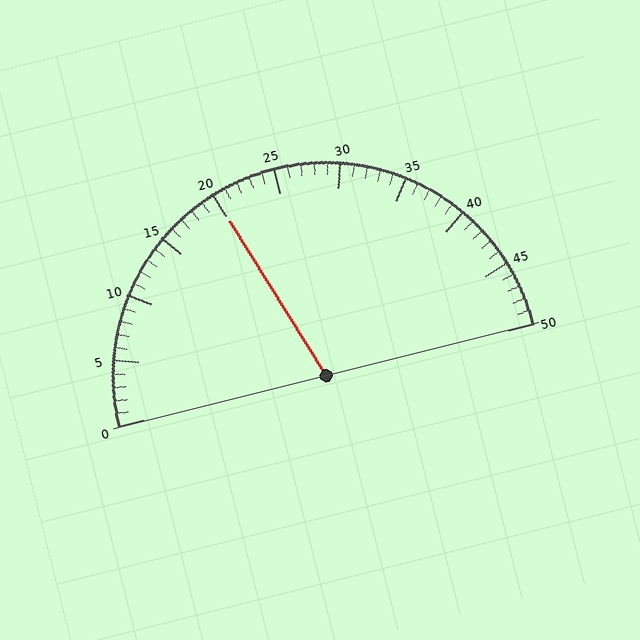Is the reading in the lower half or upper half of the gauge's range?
The reading is in the lower half of the range (0 to 50).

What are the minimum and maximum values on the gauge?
The gauge ranges from 0 to 50.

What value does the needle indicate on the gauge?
The needle indicates approximately 20.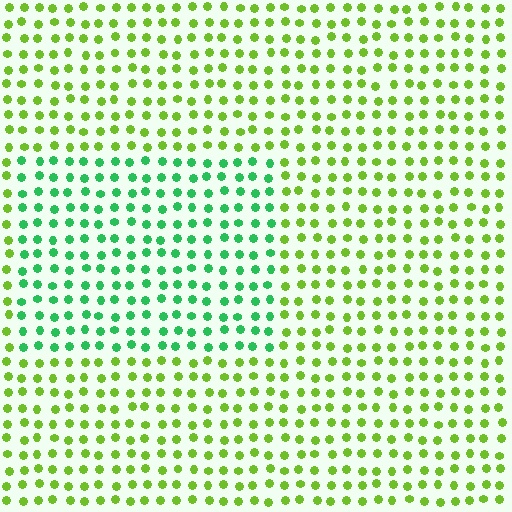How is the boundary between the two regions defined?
The boundary is defined purely by a slight shift in hue (about 47 degrees). Spacing, size, and orientation are identical on both sides.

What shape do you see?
I see a rectangle.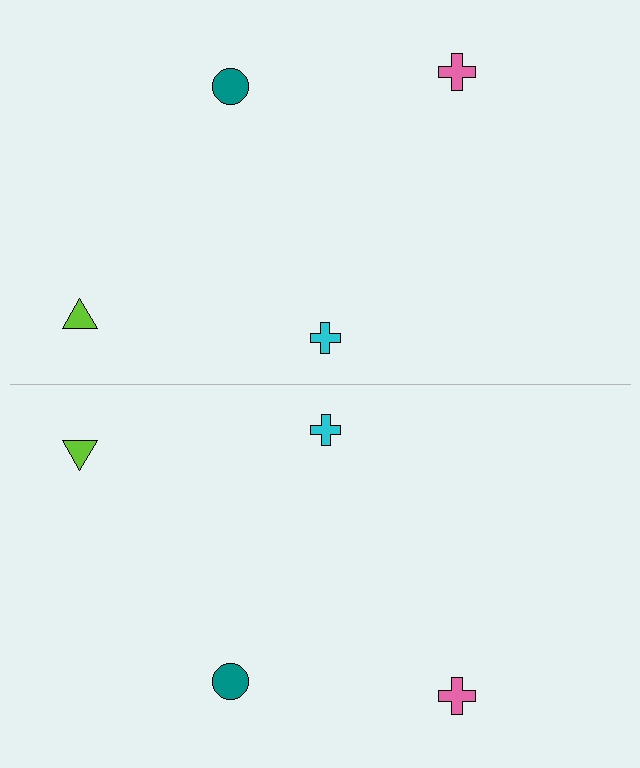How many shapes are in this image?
There are 8 shapes in this image.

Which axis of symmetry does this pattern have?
The pattern has a horizontal axis of symmetry running through the center of the image.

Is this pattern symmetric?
Yes, this pattern has bilateral (reflection) symmetry.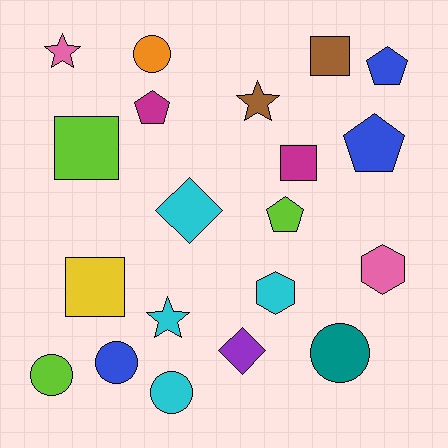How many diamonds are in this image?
There are 2 diamonds.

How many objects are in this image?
There are 20 objects.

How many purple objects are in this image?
There is 1 purple object.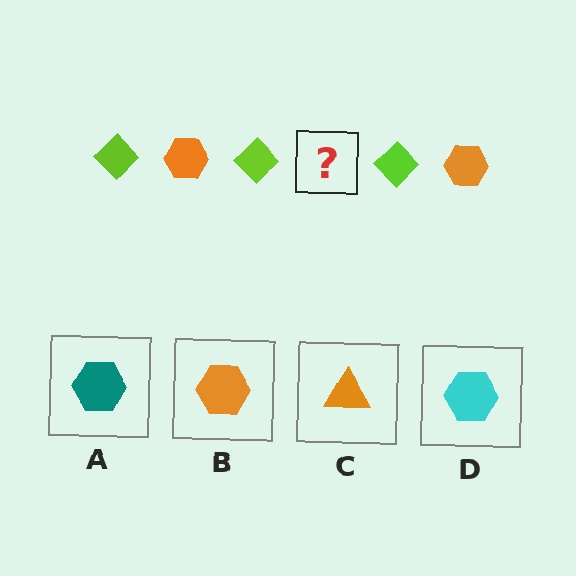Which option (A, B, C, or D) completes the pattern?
B.